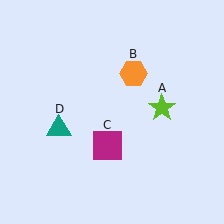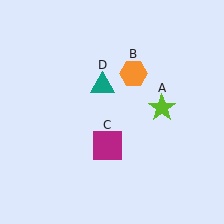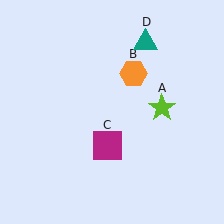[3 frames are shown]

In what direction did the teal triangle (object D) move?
The teal triangle (object D) moved up and to the right.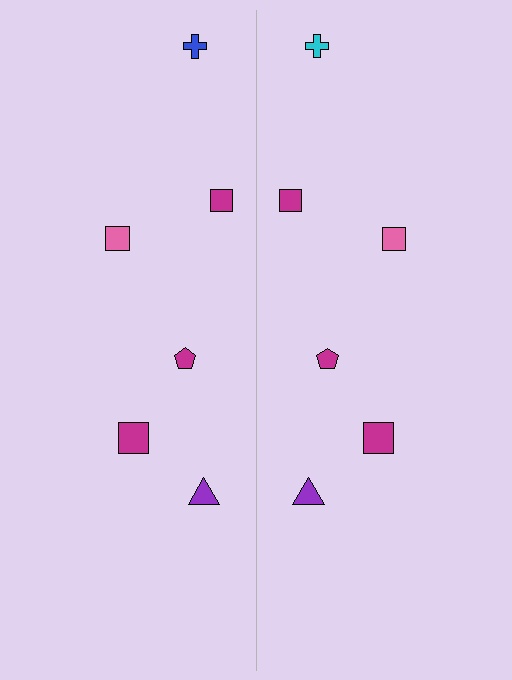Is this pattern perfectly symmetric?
No, the pattern is not perfectly symmetric. The cyan cross on the right side breaks the symmetry — its mirror counterpart is blue.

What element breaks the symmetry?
The cyan cross on the right side breaks the symmetry — its mirror counterpart is blue.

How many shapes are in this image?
There are 12 shapes in this image.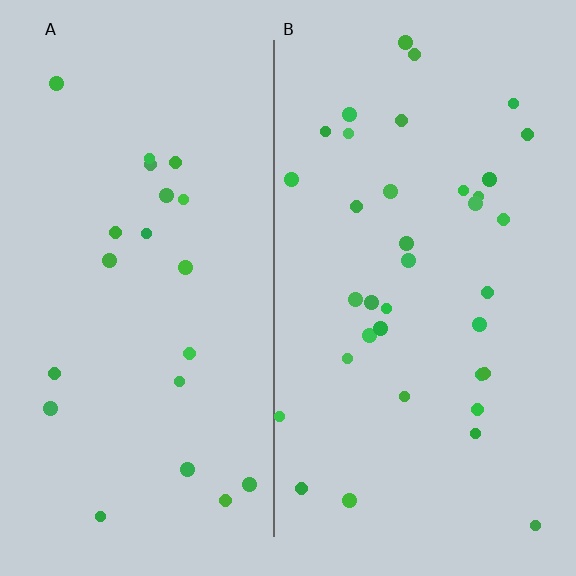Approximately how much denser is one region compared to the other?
Approximately 1.7× — region B over region A.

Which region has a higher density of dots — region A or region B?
B (the right).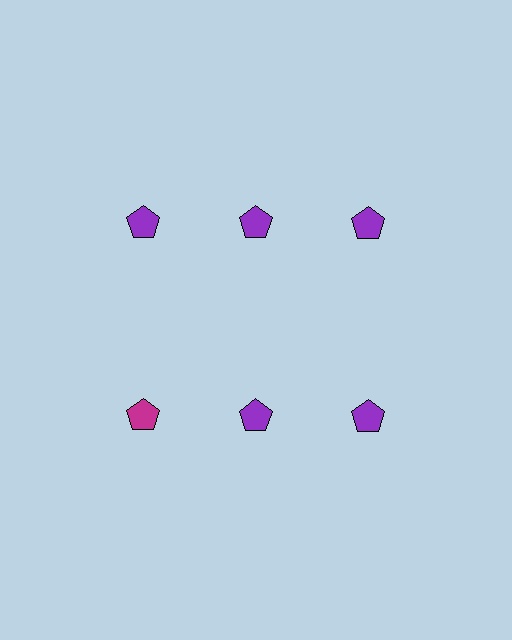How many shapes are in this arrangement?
There are 6 shapes arranged in a grid pattern.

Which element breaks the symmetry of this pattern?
The magenta pentagon in the second row, leftmost column breaks the symmetry. All other shapes are purple pentagons.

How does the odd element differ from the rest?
It has a different color: magenta instead of purple.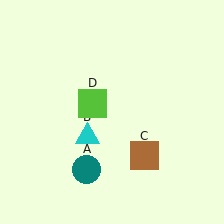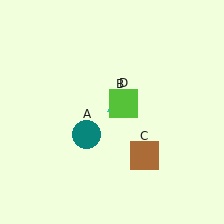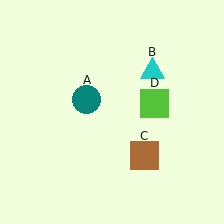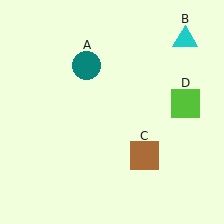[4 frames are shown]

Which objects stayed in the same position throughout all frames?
Brown square (object C) remained stationary.